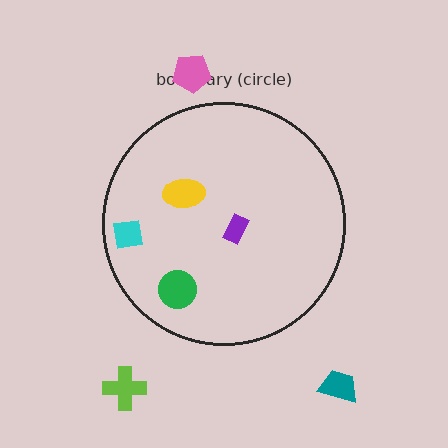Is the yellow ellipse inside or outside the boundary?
Inside.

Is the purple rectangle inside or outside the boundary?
Inside.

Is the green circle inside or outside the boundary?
Inside.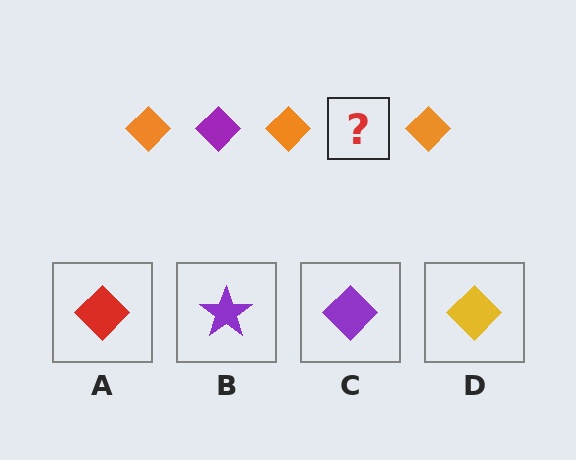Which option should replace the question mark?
Option C.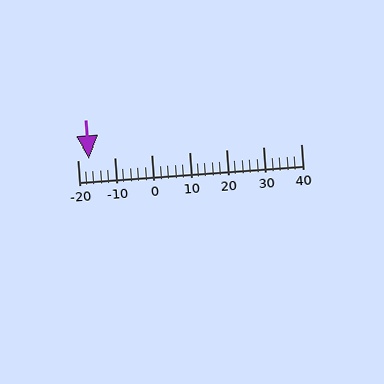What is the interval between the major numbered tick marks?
The major tick marks are spaced 10 units apart.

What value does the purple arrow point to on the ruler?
The purple arrow points to approximately -17.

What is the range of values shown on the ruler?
The ruler shows values from -20 to 40.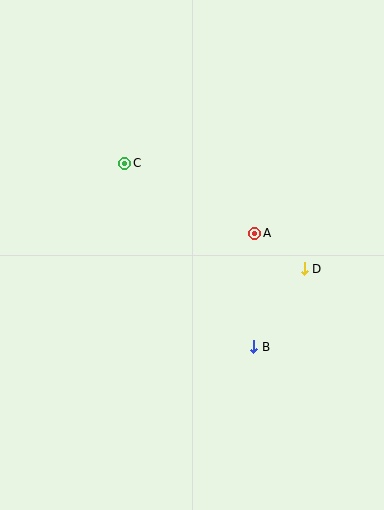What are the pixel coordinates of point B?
Point B is at (254, 347).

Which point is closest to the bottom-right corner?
Point B is closest to the bottom-right corner.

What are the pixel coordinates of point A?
Point A is at (255, 233).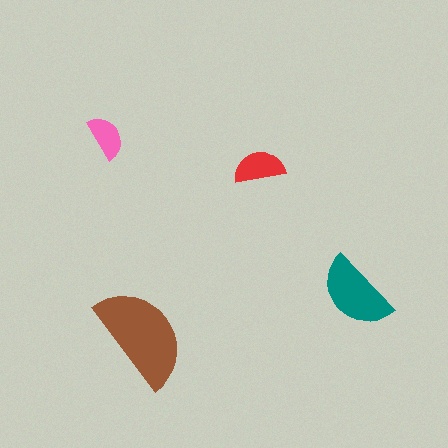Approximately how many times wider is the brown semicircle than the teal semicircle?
About 1.5 times wider.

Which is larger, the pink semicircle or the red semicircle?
The red one.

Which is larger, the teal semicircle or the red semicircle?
The teal one.